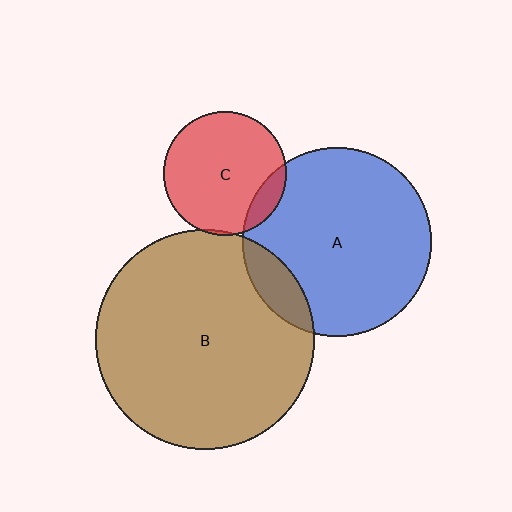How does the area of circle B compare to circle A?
Approximately 1.4 times.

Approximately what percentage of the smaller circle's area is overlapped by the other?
Approximately 10%.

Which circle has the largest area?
Circle B (brown).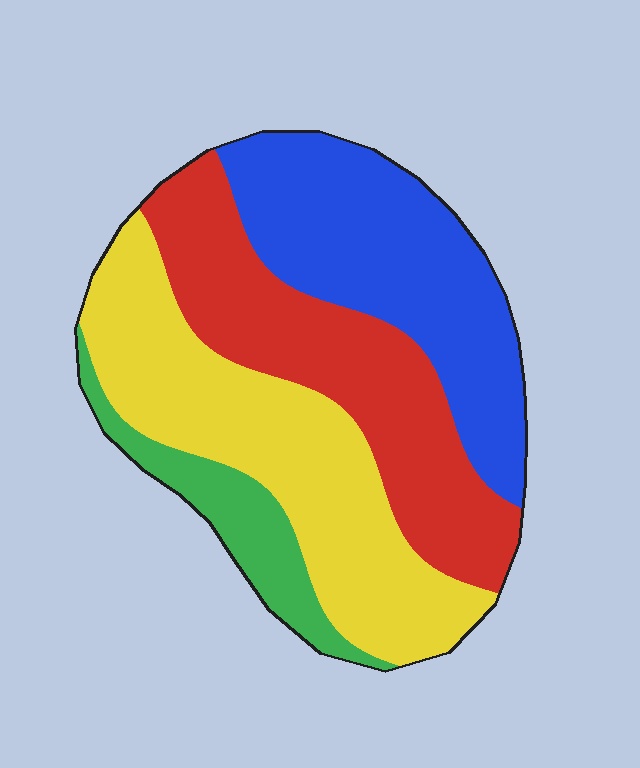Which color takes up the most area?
Yellow, at roughly 35%.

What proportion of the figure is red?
Red covers 28% of the figure.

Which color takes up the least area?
Green, at roughly 10%.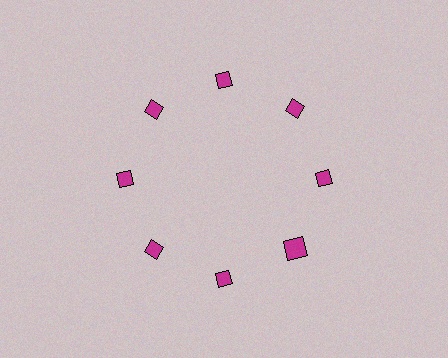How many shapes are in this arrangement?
There are 8 shapes arranged in a ring pattern.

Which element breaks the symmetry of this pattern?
The magenta square at roughly the 4 o'clock position breaks the symmetry. All other shapes are magenta diamonds.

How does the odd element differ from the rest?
It has a different shape: square instead of diamond.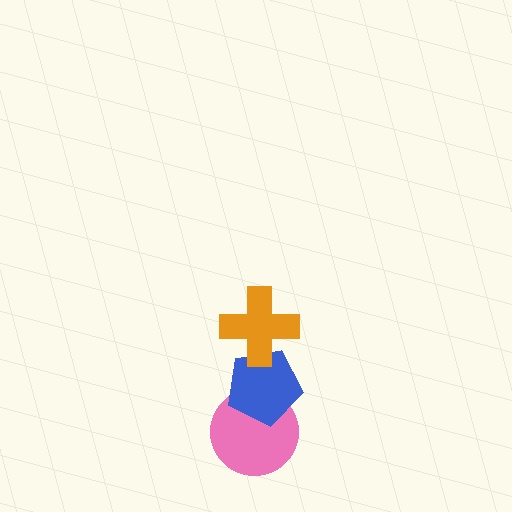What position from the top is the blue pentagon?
The blue pentagon is 2nd from the top.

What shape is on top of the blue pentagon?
The orange cross is on top of the blue pentagon.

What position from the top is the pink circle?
The pink circle is 3rd from the top.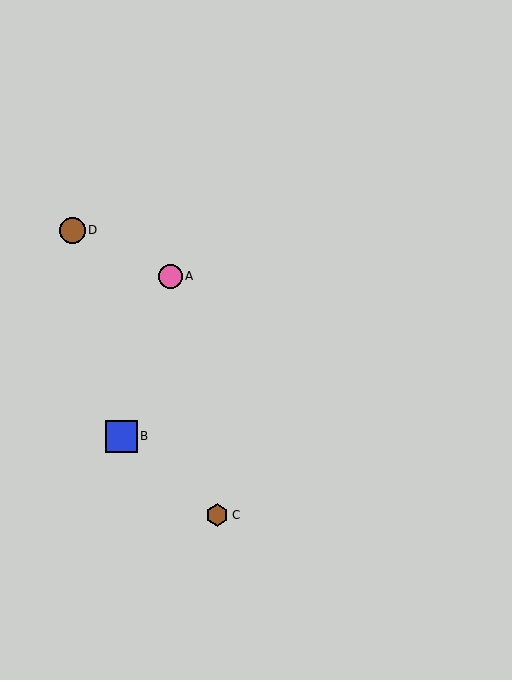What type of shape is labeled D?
Shape D is a brown circle.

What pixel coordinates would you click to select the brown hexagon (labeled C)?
Click at (217, 515) to select the brown hexagon C.